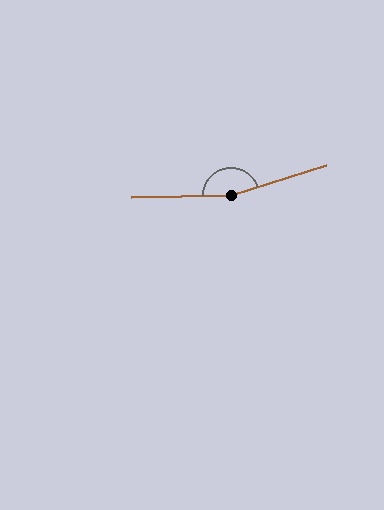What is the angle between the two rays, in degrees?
Approximately 164 degrees.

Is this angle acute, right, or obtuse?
It is obtuse.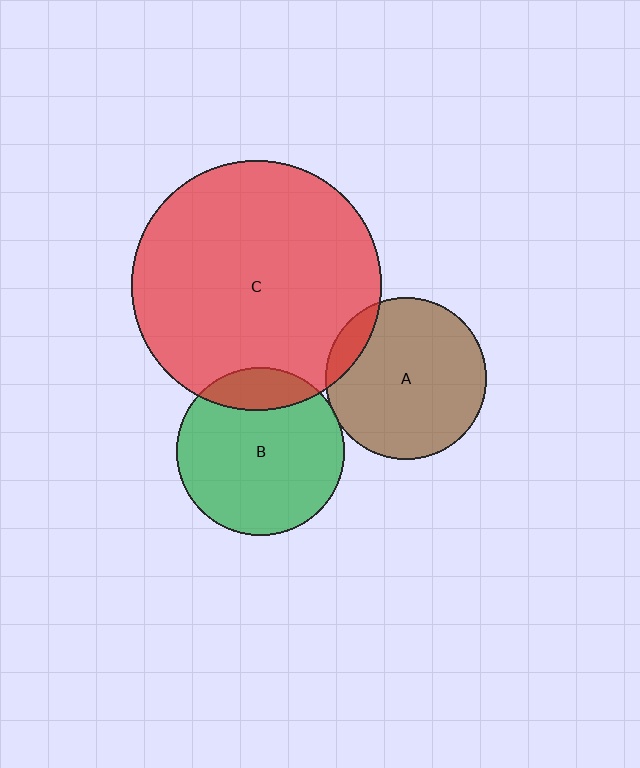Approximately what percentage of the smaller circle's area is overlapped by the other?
Approximately 5%.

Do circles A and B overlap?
Yes.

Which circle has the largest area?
Circle C (red).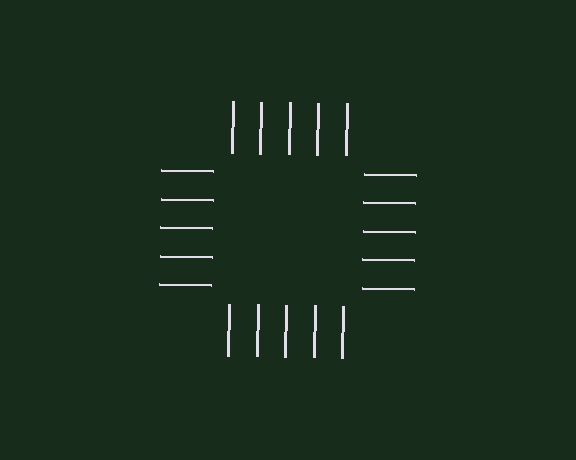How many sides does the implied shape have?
4 sides — the line-ends trace a square.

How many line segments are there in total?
20 — 5 along each of the 4 edges.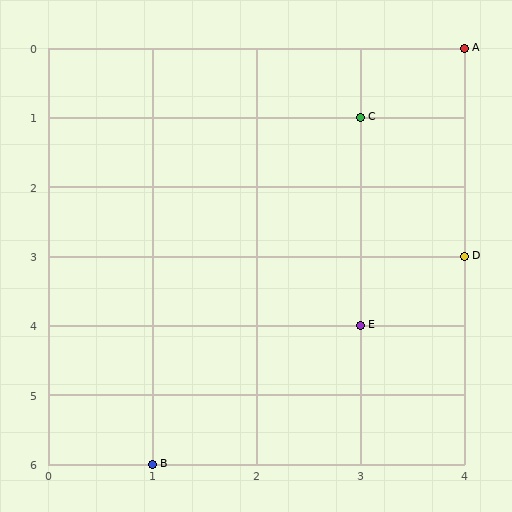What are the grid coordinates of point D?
Point D is at grid coordinates (4, 3).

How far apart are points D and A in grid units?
Points D and A are 3 rows apart.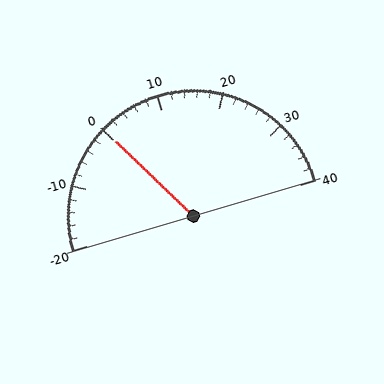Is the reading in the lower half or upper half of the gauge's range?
The reading is in the lower half of the range (-20 to 40).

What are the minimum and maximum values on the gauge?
The gauge ranges from -20 to 40.